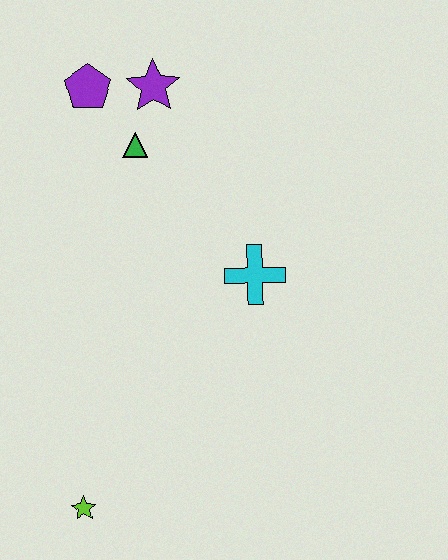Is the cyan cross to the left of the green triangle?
No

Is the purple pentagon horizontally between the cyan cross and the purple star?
No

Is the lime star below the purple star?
Yes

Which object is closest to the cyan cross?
The green triangle is closest to the cyan cross.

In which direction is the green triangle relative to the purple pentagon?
The green triangle is below the purple pentagon.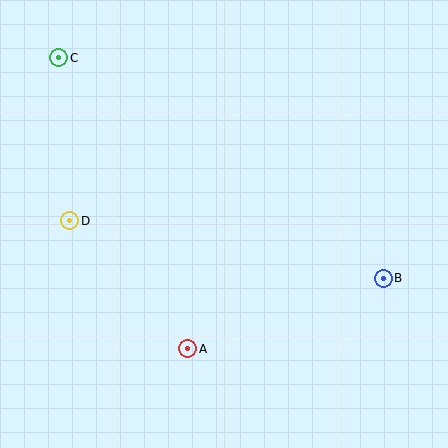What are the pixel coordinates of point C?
Point C is at (59, 58).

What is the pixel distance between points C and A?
The distance between C and A is 318 pixels.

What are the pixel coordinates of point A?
Point A is at (188, 349).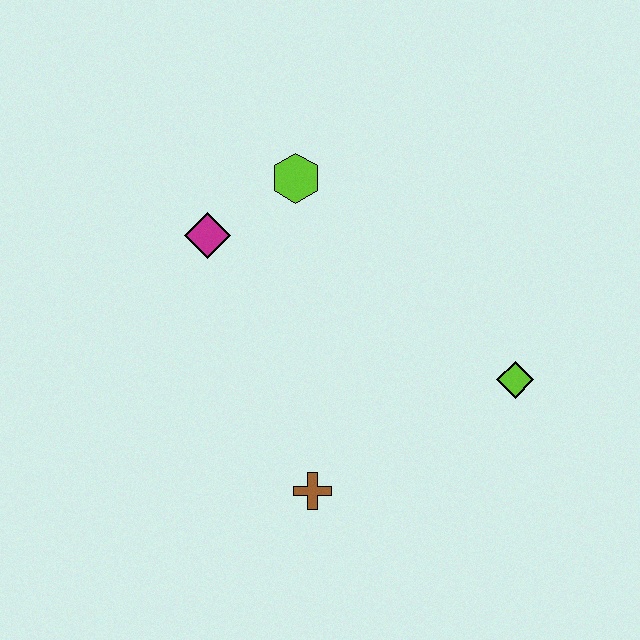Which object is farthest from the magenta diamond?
The lime diamond is farthest from the magenta diamond.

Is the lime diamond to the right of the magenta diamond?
Yes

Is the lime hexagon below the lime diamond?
No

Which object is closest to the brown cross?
The lime diamond is closest to the brown cross.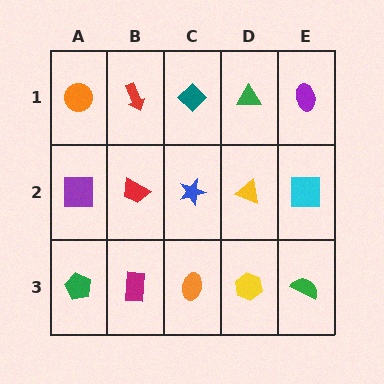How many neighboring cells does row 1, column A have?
2.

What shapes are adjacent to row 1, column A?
A purple square (row 2, column A), a red arrow (row 1, column B).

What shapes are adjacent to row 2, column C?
A teal diamond (row 1, column C), an orange ellipse (row 3, column C), a red trapezoid (row 2, column B), a yellow triangle (row 2, column D).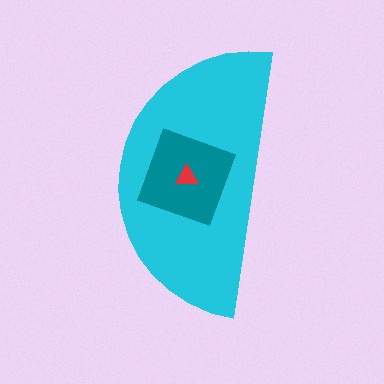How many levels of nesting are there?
3.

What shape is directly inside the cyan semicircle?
The teal diamond.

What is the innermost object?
The red triangle.